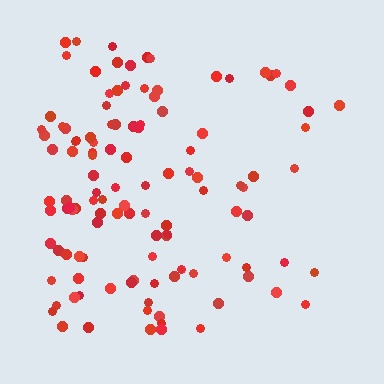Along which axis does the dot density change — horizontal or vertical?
Horizontal.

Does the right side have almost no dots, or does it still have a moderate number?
Still a moderate number, just noticeably fewer than the left.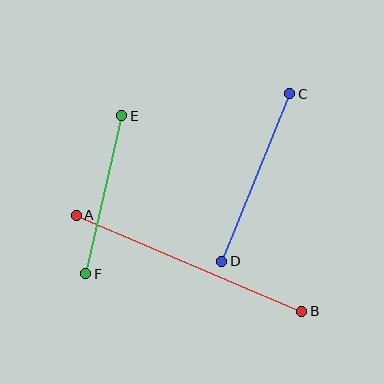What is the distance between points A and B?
The distance is approximately 245 pixels.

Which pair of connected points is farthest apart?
Points A and B are farthest apart.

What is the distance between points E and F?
The distance is approximately 162 pixels.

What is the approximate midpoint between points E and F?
The midpoint is at approximately (104, 195) pixels.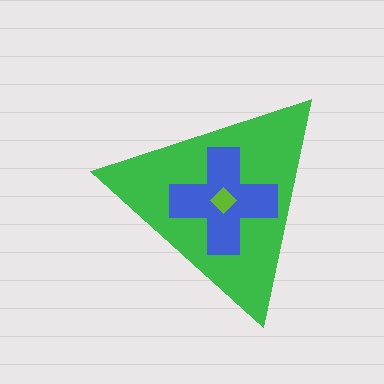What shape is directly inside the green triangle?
The blue cross.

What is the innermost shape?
The lime diamond.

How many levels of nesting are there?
3.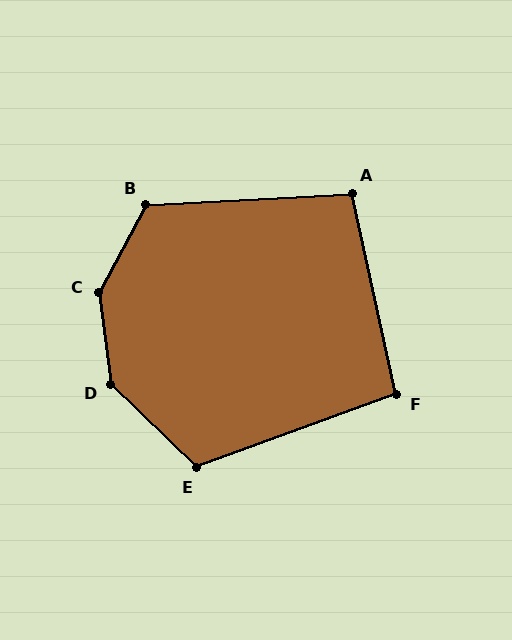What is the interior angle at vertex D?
Approximately 141 degrees (obtuse).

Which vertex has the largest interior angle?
C, at approximately 145 degrees.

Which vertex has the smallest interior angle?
F, at approximately 98 degrees.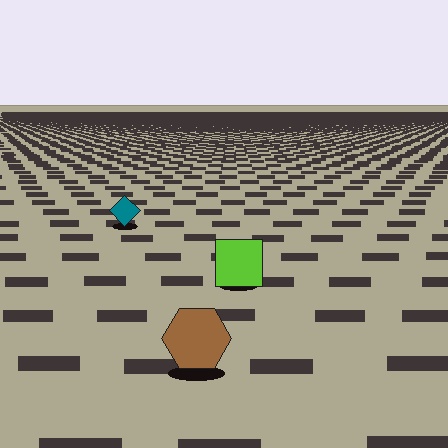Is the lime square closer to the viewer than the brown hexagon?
No. The brown hexagon is closer — you can tell from the texture gradient: the ground texture is coarser near it.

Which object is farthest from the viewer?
The teal diamond is farthest from the viewer. It appears smaller and the ground texture around it is denser.